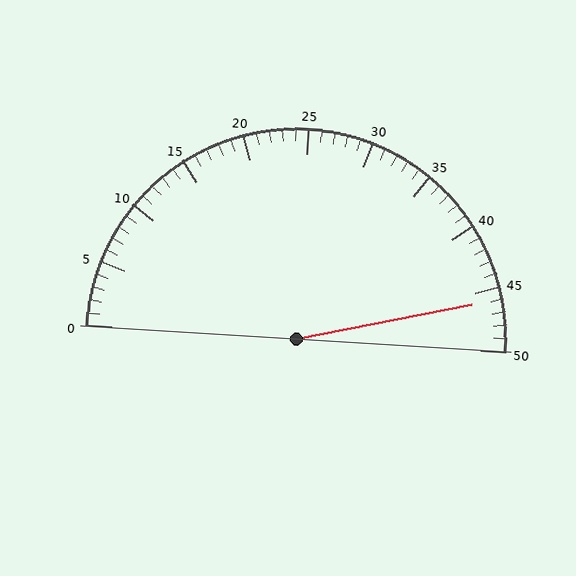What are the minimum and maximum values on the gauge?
The gauge ranges from 0 to 50.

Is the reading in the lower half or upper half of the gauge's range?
The reading is in the upper half of the range (0 to 50).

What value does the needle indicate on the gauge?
The needle indicates approximately 46.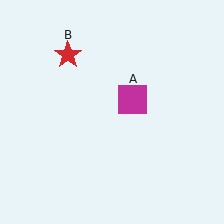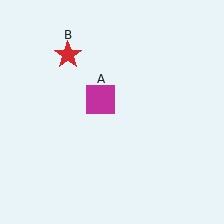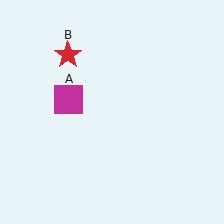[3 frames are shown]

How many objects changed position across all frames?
1 object changed position: magenta square (object A).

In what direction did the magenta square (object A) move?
The magenta square (object A) moved left.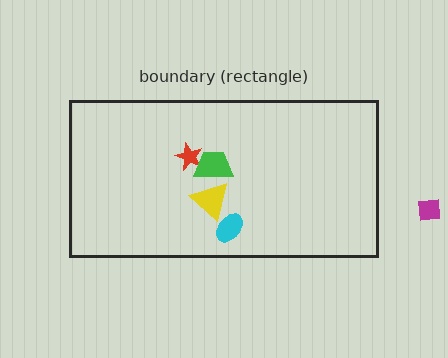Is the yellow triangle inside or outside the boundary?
Inside.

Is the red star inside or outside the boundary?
Inside.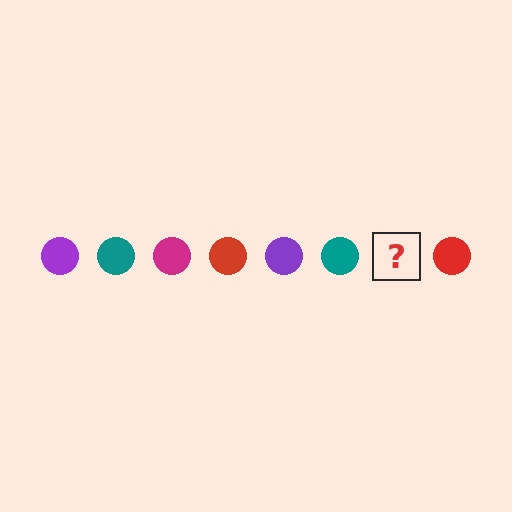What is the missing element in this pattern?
The missing element is a magenta circle.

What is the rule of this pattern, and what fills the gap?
The rule is that the pattern cycles through purple, teal, magenta, red circles. The gap should be filled with a magenta circle.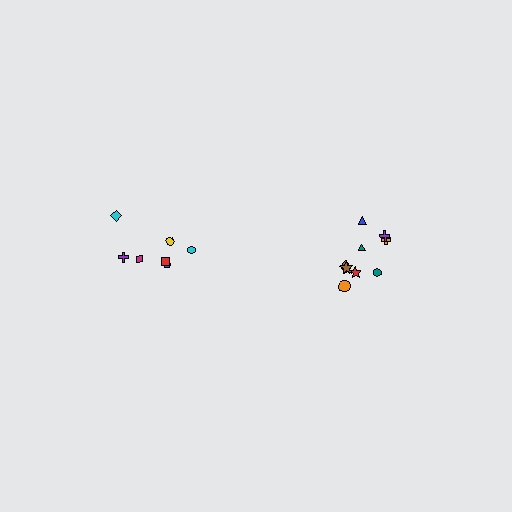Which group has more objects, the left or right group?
The right group.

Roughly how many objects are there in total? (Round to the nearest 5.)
Roughly 15 objects in total.